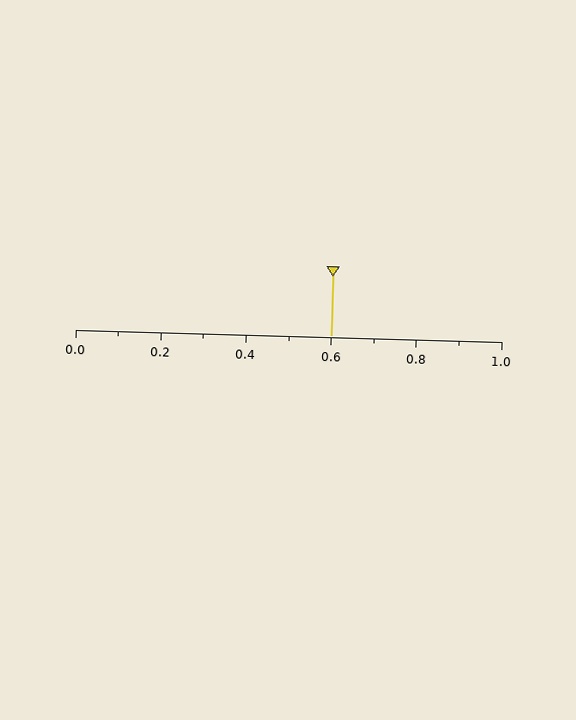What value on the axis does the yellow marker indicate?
The marker indicates approximately 0.6.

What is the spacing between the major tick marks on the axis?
The major ticks are spaced 0.2 apart.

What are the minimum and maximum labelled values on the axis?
The axis runs from 0.0 to 1.0.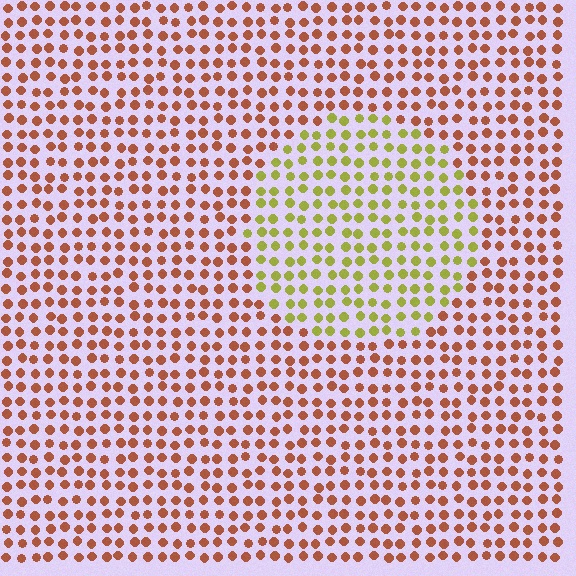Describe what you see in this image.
The image is filled with small brown elements in a uniform arrangement. A circle-shaped region is visible where the elements are tinted to a slightly different hue, forming a subtle color boundary.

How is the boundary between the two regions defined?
The boundary is defined purely by a slight shift in hue (about 57 degrees). Spacing, size, and orientation are identical on both sides.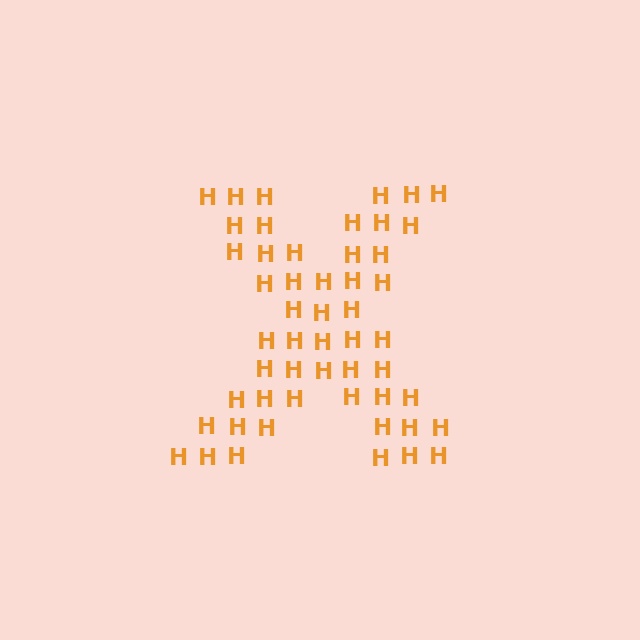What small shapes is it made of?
It is made of small letter H's.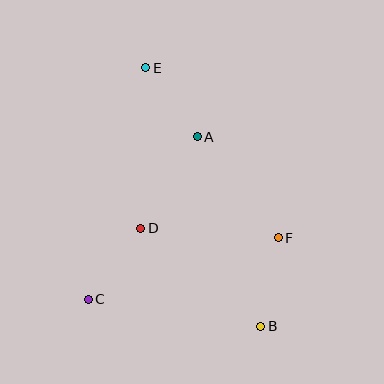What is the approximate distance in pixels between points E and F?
The distance between E and F is approximately 215 pixels.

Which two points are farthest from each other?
Points B and E are farthest from each other.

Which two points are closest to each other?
Points A and E are closest to each other.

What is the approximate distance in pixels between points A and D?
The distance between A and D is approximately 108 pixels.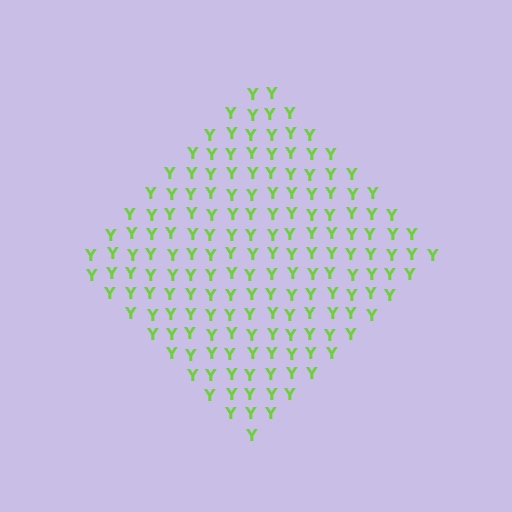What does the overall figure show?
The overall figure shows a diamond.